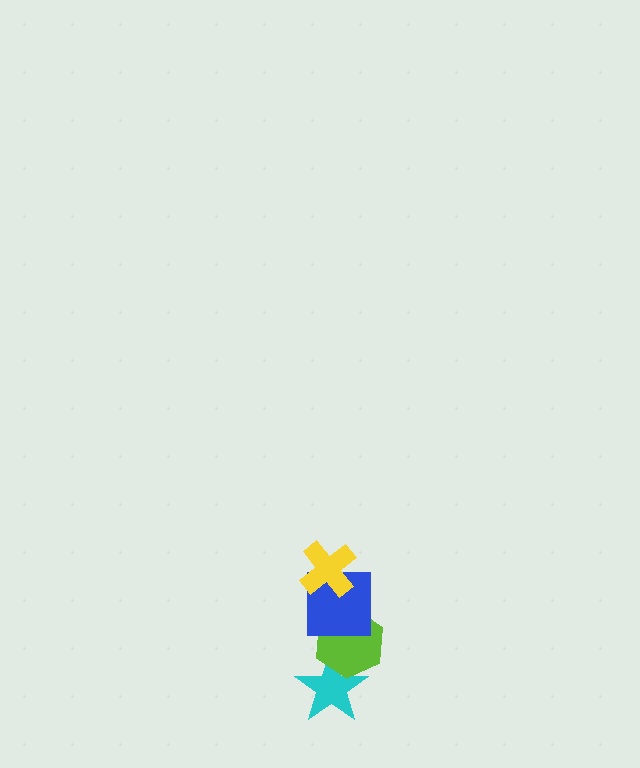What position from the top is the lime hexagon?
The lime hexagon is 3rd from the top.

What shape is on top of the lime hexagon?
The blue square is on top of the lime hexagon.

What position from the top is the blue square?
The blue square is 2nd from the top.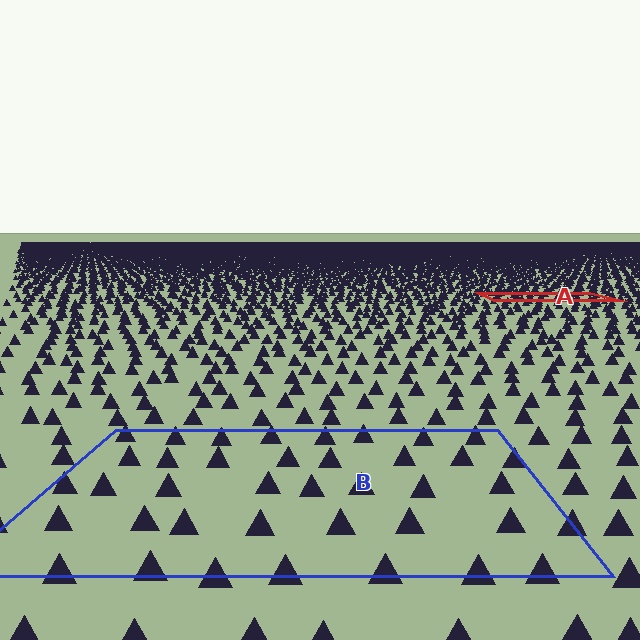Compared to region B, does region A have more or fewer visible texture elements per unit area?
Region A has more texture elements per unit area — they are packed more densely because it is farther away.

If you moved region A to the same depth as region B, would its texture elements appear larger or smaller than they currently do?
They would appear larger. At a closer depth, the same texture elements are projected at a bigger on-screen size.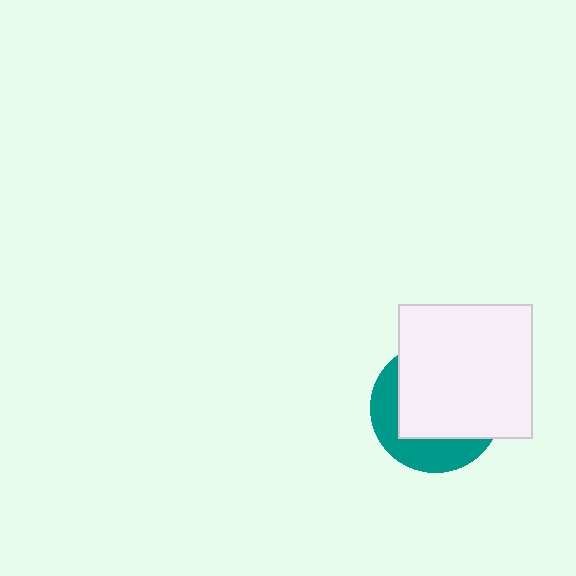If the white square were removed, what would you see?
You would see the complete teal circle.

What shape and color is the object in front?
The object in front is a white square.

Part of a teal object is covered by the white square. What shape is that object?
It is a circle.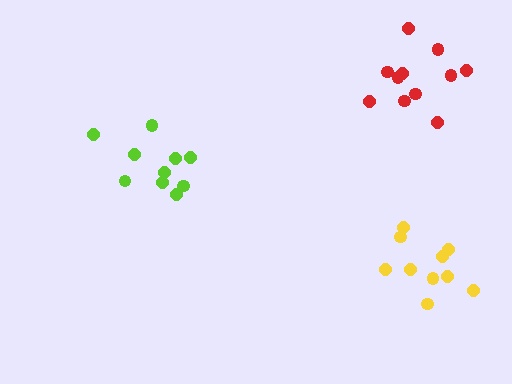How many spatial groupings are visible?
There are 3 spatial groupings.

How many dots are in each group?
Group 1: 11 dots, Group 2: 10 dots, Group 3: 10 dots (31 total).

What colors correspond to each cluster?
The clusters are colored: red, lime, yellow.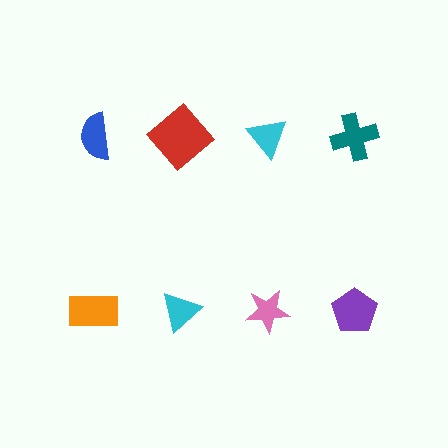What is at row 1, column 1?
A blue semicircle.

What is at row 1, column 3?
A cyan triangle.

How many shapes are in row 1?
4 shapes.